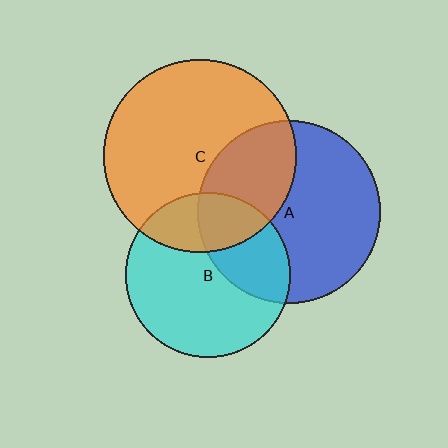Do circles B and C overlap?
Yes.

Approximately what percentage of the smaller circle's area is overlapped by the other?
Approximately 25%.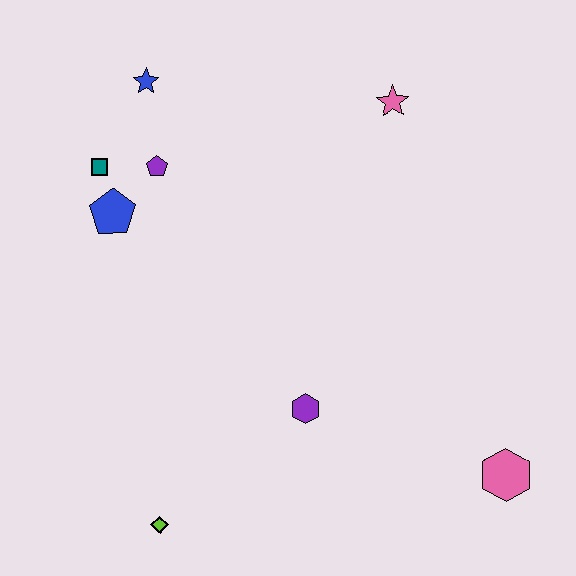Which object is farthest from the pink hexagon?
The blue star is farthest from the pink hexagon.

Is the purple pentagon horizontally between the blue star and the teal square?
No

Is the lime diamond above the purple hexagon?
No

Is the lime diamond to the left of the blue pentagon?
No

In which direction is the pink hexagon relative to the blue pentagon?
The pink hexagon is to the right of the blue pentagon.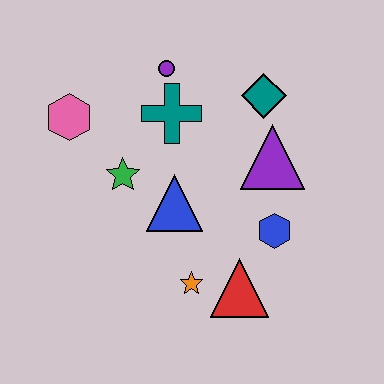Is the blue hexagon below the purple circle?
Yes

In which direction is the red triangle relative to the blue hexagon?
The red triangle is below the blue hexagon.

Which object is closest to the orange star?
The red triangle is closest to the orange star.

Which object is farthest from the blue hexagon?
The pink hexagon is farthest from the blue hexagon.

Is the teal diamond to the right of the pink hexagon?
Yes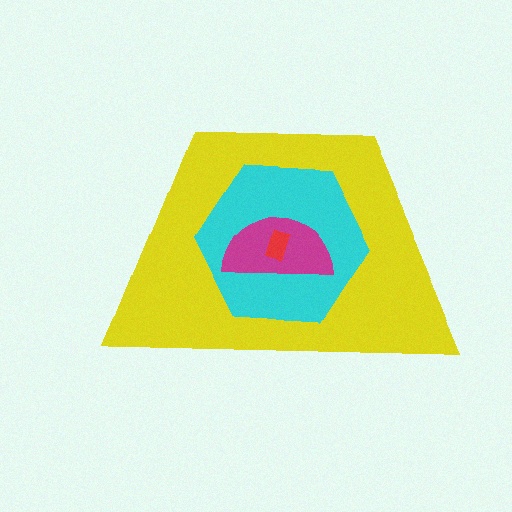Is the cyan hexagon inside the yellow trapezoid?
Yes.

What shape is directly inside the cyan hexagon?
The magenta semicircle.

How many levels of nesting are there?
4.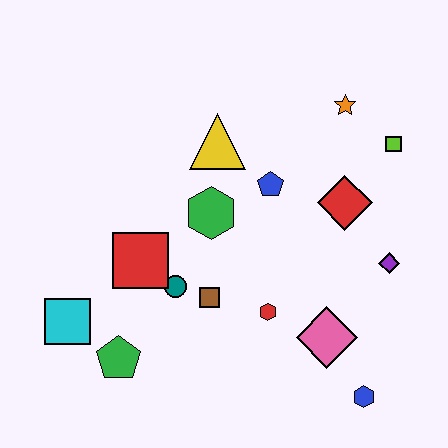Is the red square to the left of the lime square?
Yes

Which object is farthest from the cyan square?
The lime square is farthest from the cyan square.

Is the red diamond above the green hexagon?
Yes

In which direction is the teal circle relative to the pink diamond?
The teal circle is to the left of the pink diamond.